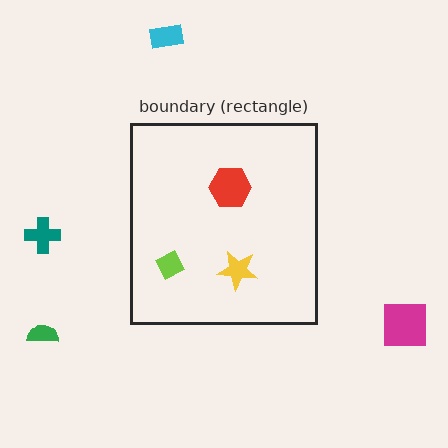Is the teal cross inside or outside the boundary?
Outside.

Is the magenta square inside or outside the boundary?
Outside.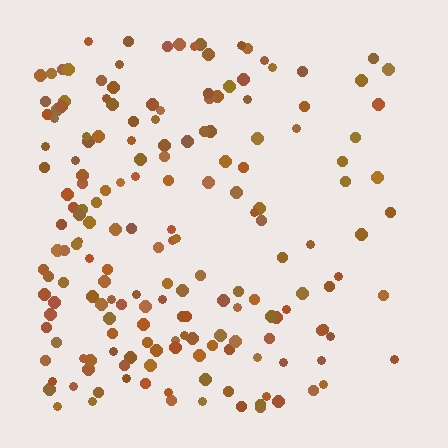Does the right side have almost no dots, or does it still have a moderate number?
Still a moderate number, just noticeably fewer than the left.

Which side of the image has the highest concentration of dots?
The left.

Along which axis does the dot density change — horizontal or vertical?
Horizontal.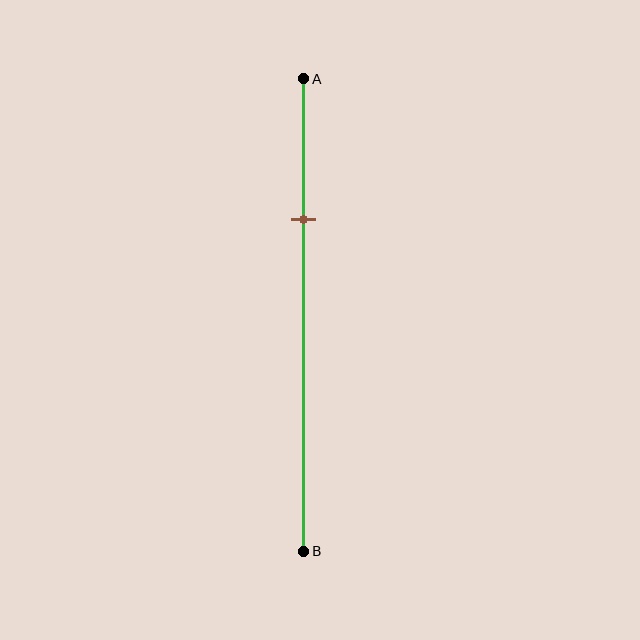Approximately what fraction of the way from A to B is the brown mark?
The brown mark is approximately 30% of the way from A to B.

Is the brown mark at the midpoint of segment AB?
No, the mark is at about 30% from A, not at the 50% midpoint.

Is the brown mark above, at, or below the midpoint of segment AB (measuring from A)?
The brown mark is above the midpoint of segment AB.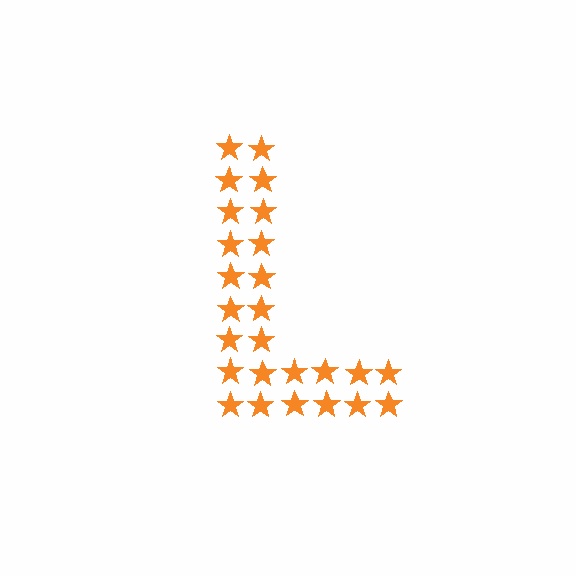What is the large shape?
The large shape is the letter L.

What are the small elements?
The small elements are stars.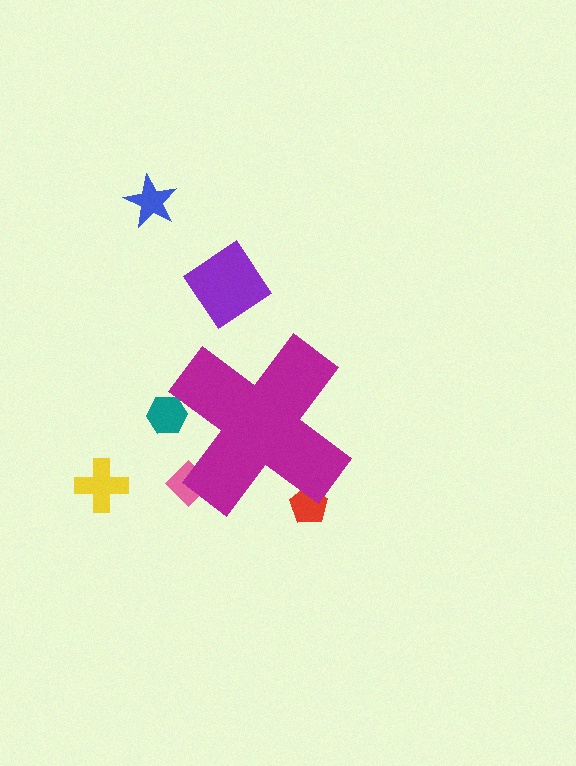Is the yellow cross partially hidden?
No, the yellow cross is fully visible.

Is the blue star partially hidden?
No, the blue star is fully visible.